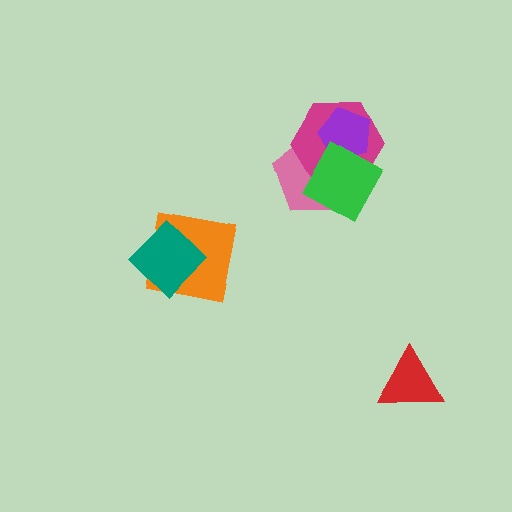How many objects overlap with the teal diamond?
1 object overlaps with the teal diamond.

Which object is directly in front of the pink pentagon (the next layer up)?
The magenta hexagon is directly in front of the pink pentagon.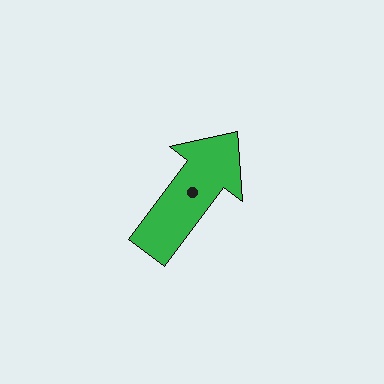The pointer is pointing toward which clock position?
Roughly 1 o'clock.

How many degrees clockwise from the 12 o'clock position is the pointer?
Approximately 37 degrees.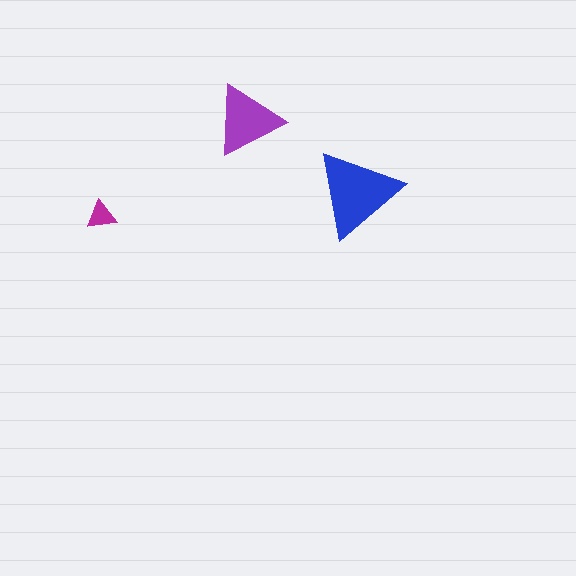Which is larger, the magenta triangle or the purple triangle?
The purple one.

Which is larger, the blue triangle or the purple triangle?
The blue one.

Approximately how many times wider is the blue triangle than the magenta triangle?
About 3 times wider.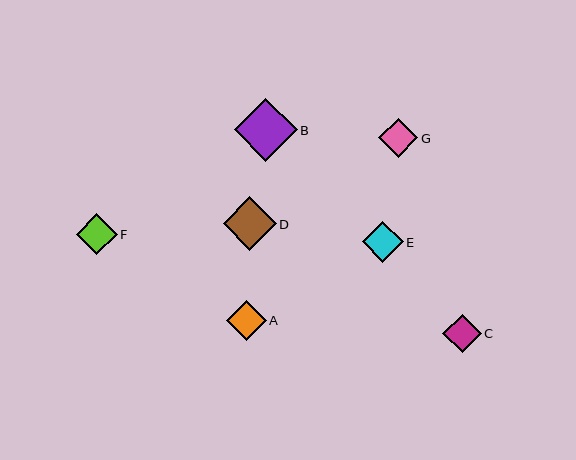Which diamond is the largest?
Diamond B is the largest with a size of approximately 63 pixels.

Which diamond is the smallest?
Diamond C is the smallest with a size of approximately 38 pixels.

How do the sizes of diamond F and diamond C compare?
Diamond F and diamond C are approximately the same size.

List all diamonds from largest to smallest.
From largest to smallest: B, D, F, E, A, G, C.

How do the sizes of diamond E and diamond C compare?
Diamond E and diamond C are approximately the same size.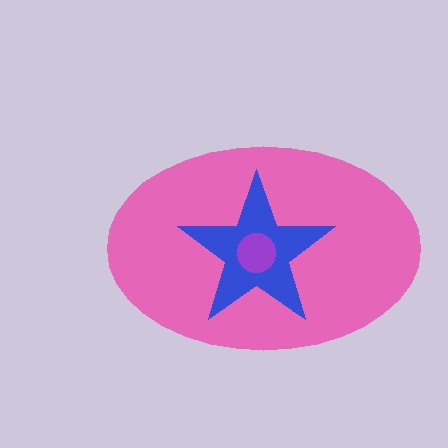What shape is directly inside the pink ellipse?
The blue star.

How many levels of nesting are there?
3.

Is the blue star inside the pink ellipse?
Yes.